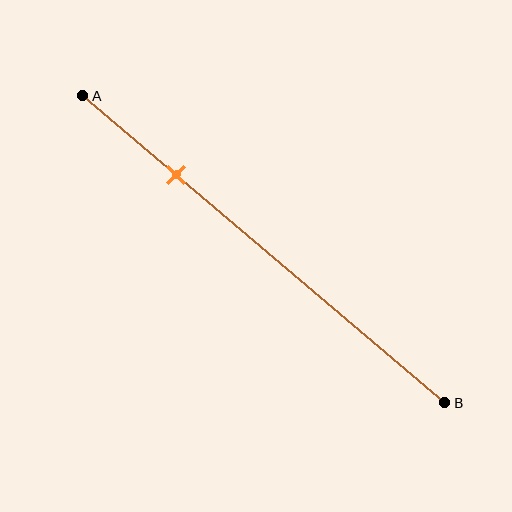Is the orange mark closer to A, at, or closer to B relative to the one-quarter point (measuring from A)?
The orange mark is approximately at the one-quarter point of segment AB.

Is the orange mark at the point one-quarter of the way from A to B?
Yes, the mark is approximately at the one-quarter point.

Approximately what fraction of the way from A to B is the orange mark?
The orange mark is approximately 25% of the way from A to B.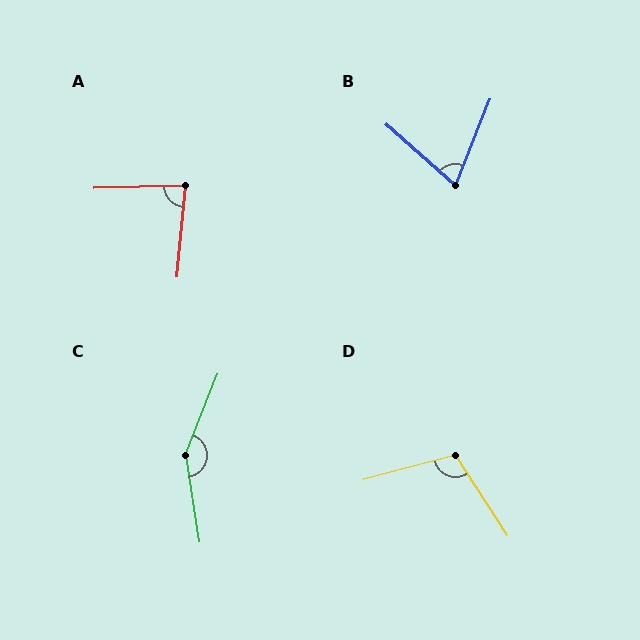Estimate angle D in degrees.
Approximately 108 degrees.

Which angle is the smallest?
B, at approximately 70 degrees.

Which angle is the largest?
C, at approximately 149 degrees.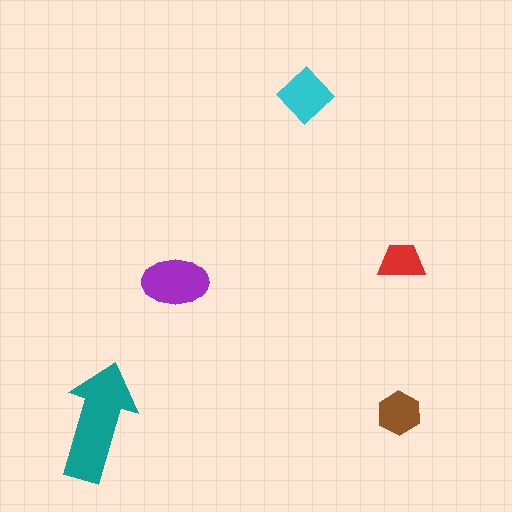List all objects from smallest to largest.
The red trapezoid, the brown hexagon, the cyan diamond, the purple ellipse, the teal arrow.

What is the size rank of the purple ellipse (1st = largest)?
2nd.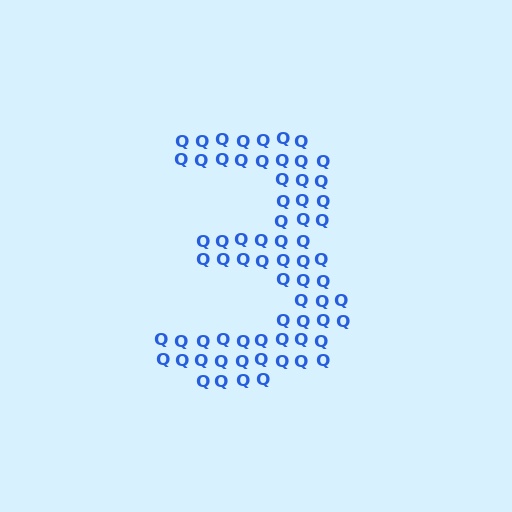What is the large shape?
The large shape is the digit 3.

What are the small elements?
The small elements are letter Q's.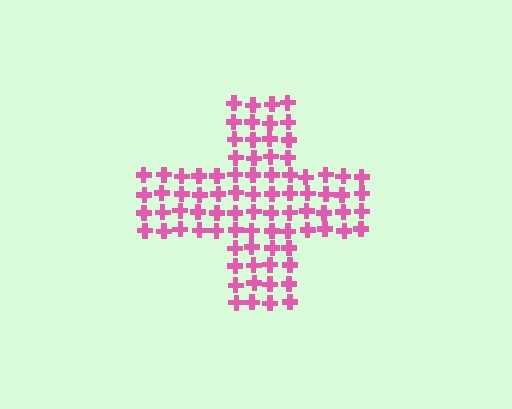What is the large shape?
The large shape is a cross.